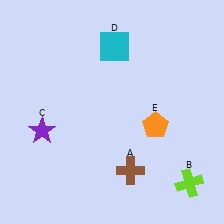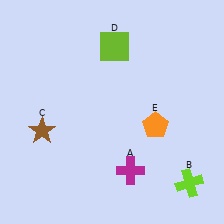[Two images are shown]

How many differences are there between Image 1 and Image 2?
There are 3 differences between the two images.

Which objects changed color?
A changed from brown to magenta. C changed from purple to brown. D changed from cyan to lime.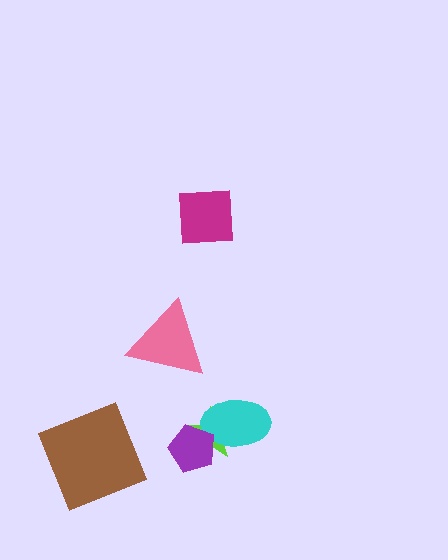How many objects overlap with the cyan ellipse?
2 objects overlap with the cyan ellipse.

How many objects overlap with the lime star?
2 objects overlap with the lime star.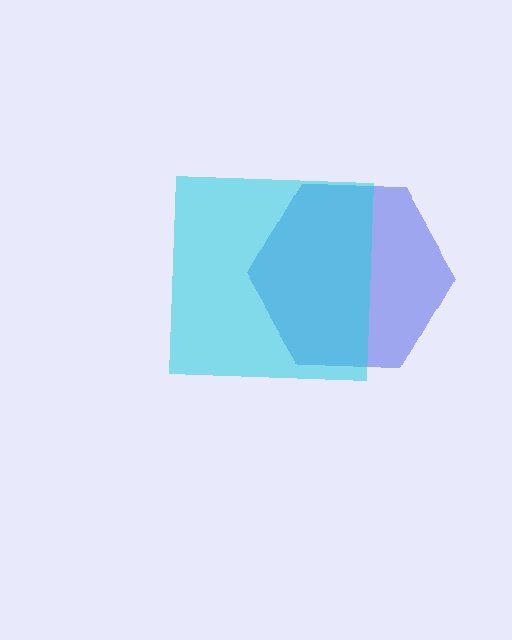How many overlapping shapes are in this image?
There are 2 overlapping shapes in the image.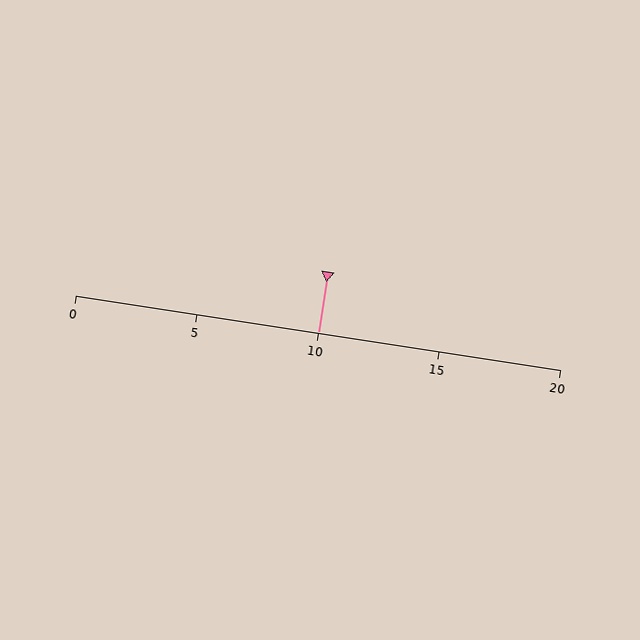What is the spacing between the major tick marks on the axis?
The major ticks are spaced 5 apart.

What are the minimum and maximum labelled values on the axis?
The axis runs from 0 to 20.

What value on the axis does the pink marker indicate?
The marker indicates approximately 10.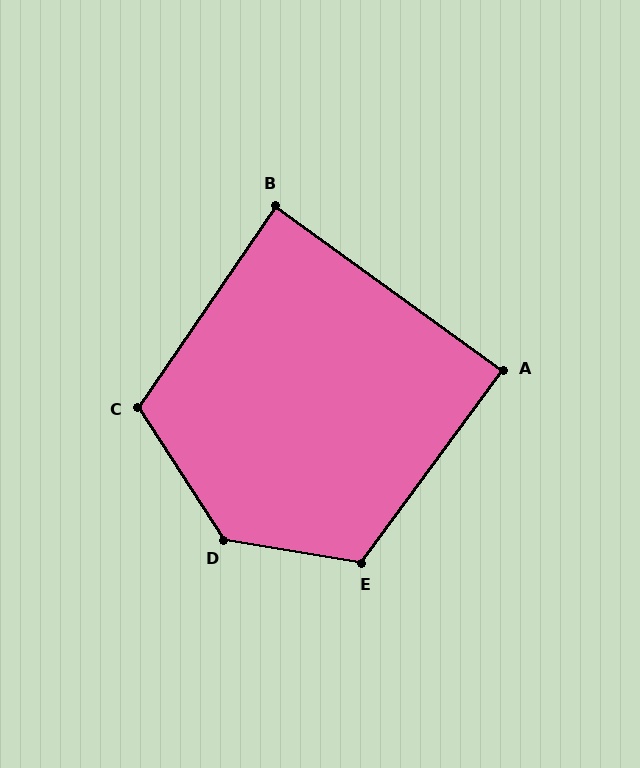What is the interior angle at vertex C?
Approximately 113 degrees (obtuse).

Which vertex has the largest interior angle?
D, at approximately 132 degrees.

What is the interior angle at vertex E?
Approximately 117 degrees (obtuse).